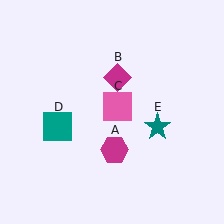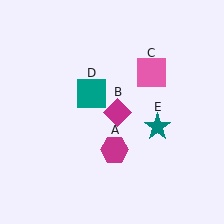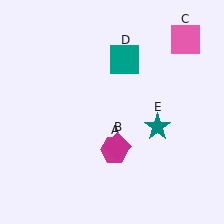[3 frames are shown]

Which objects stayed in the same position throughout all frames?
Magenta hexagon (object A) and teal star (object E) remained stationary.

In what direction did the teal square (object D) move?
The teal square (object D) moved up and to the right.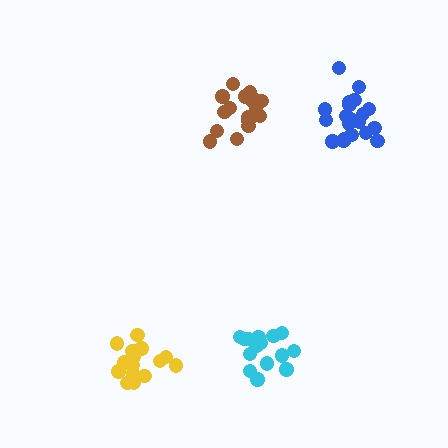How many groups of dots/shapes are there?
There are 4 groups.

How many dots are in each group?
Group 1: 19 dots, Group 2: 16 dots, Group 3: 20 dots, Group 4: 16 dots (71 total).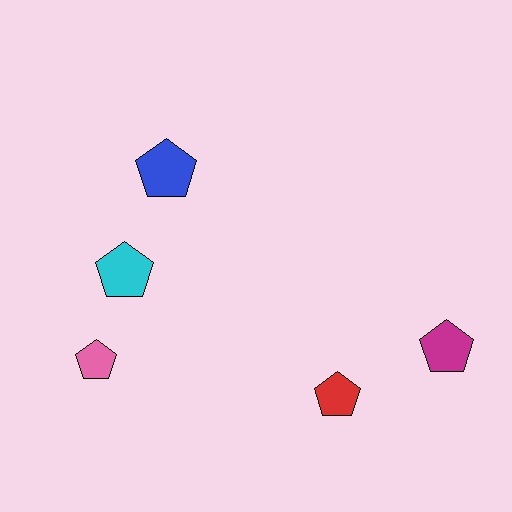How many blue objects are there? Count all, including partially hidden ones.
There is 1 blue object.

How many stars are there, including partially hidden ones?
There are no stars.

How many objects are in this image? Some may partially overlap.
There are 5 objects.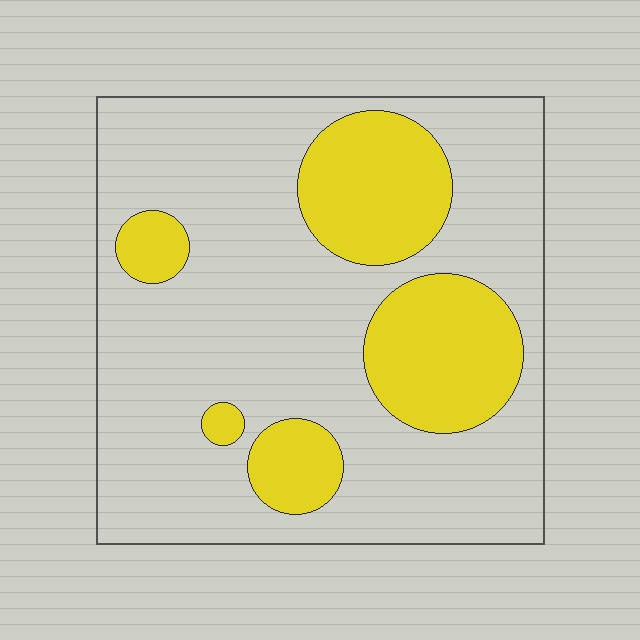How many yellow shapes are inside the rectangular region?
5.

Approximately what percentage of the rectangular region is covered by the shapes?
Approximately 25%.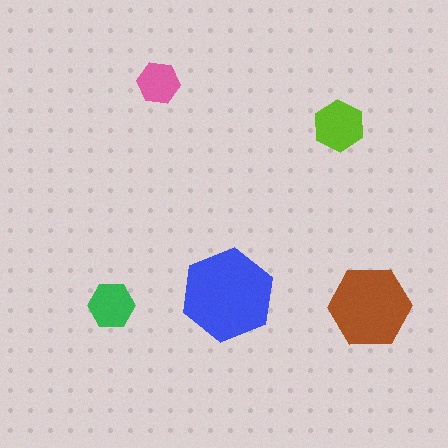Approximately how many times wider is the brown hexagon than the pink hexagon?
About 2 times wider.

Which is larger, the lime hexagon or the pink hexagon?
The lime one.